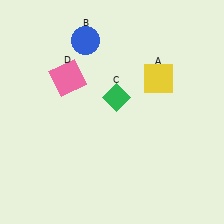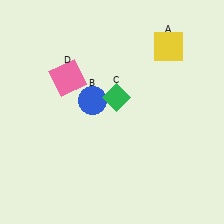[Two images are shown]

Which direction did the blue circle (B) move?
The blue circle (B) moved down.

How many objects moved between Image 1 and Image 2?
2 objects moved between the two images.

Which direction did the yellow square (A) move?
The yellow square (A) moved up.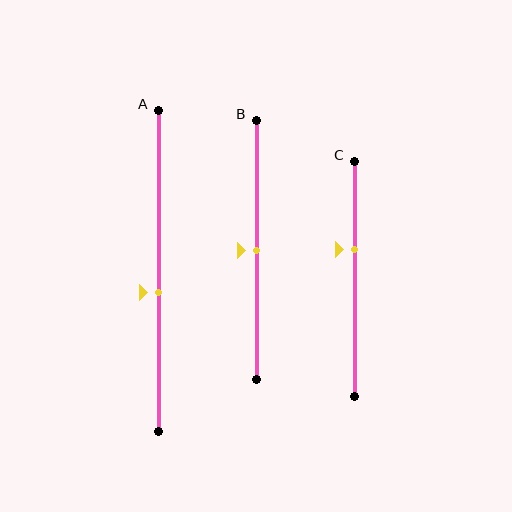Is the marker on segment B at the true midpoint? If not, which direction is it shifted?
Yes, the marker on segment B is at the true midpoint.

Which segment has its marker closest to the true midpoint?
Segment B has its marker closest to the true midpoint.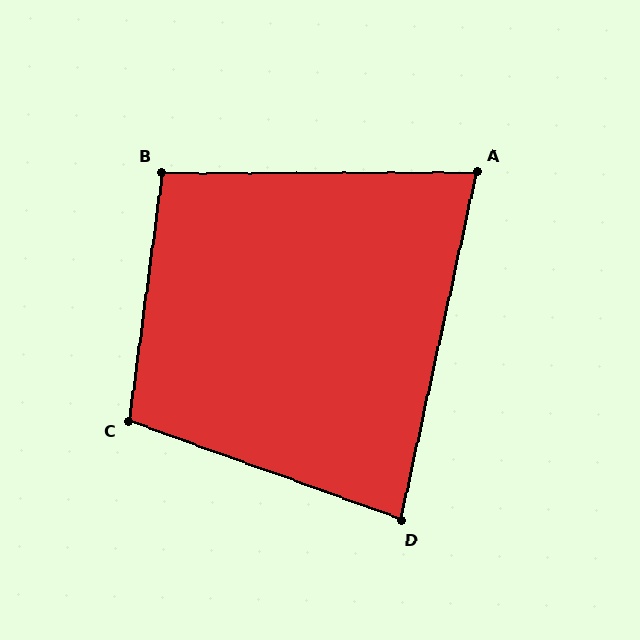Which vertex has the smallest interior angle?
A, at approximately 78 degrees.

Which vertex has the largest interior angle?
C, at approximately 102 degrees.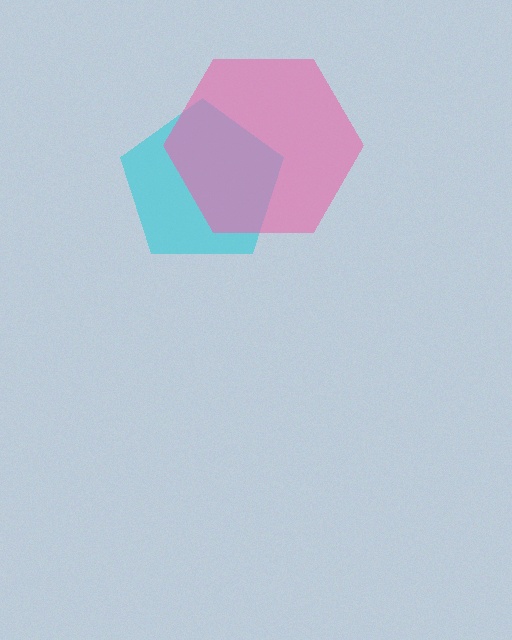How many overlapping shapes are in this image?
There are 2 overlapping shapes in the image.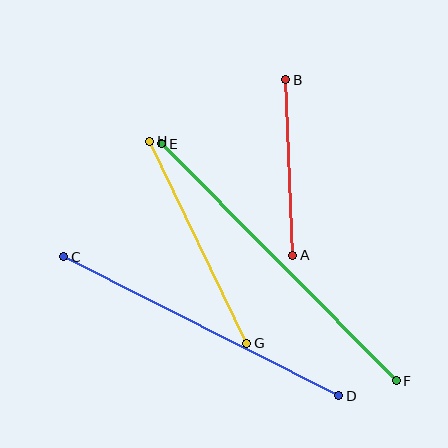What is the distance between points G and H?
The distance is approximately 224 pixels.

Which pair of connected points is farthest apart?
Points E and F are farthest apart.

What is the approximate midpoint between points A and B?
The midpoint is at approximately (289, 168) pixels.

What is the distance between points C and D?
The distance is approximately 308 pixels.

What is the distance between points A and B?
The distance is approximately 175 pixels.